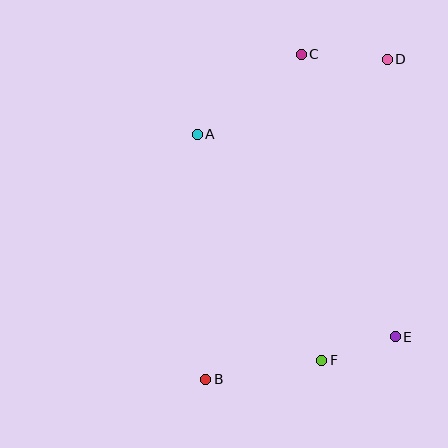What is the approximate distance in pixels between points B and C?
The distance between B and C is approximately 339 pixels.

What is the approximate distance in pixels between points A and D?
The distance between A and D is approximately 204 pixels.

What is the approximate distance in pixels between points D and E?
The distance between D and E is approximately 278 pixels.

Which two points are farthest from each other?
Points B and D are farthest from each other.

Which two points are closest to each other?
Points E and F are closest to each other.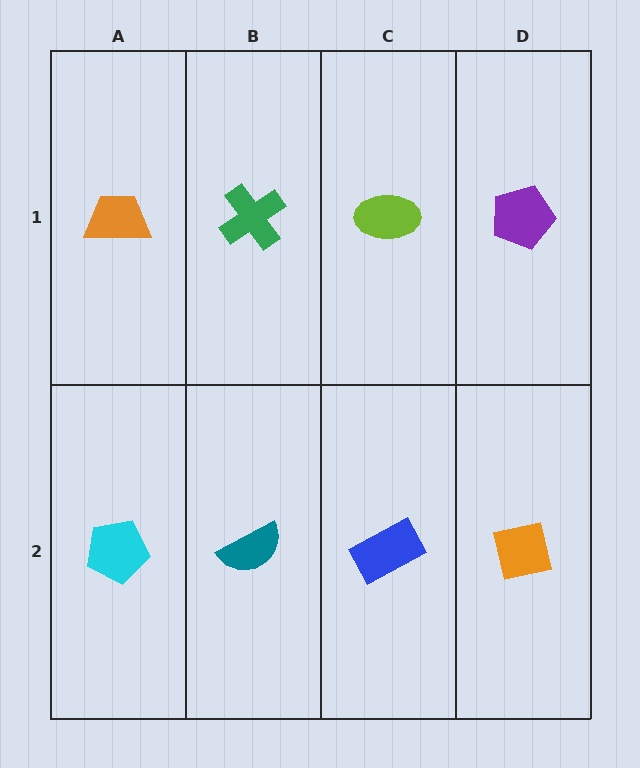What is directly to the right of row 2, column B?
A blue rectangle.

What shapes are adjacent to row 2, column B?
A green cross (row 1, column B), a cyan pentagon (row 2, column A), a blue rectangle (row 2, column C).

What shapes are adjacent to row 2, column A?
An orange trapezoid (row 1, column A), a teal semicircle (row 2, column B).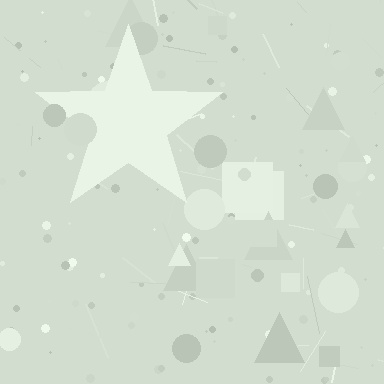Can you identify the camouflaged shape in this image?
The camouflaged shape is a star.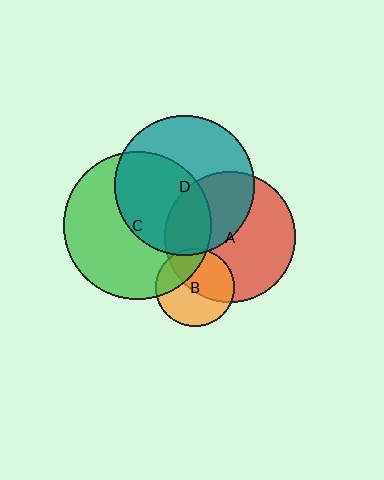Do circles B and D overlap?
Yes.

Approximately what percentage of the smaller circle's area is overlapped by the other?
Approximately 5%.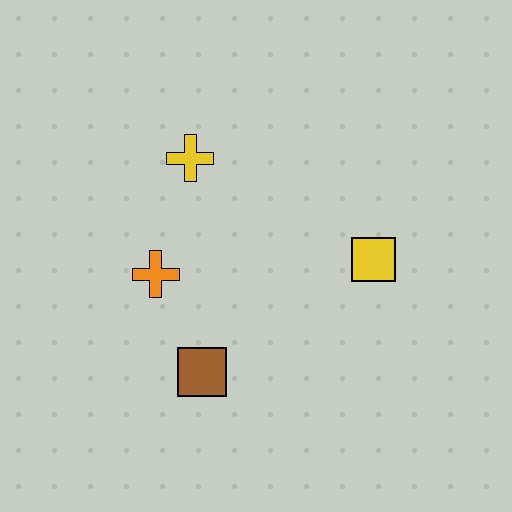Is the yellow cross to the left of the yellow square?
Yes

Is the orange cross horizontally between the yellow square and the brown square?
No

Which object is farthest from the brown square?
The yellow cross is farthest from the brown square.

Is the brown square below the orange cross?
Yes